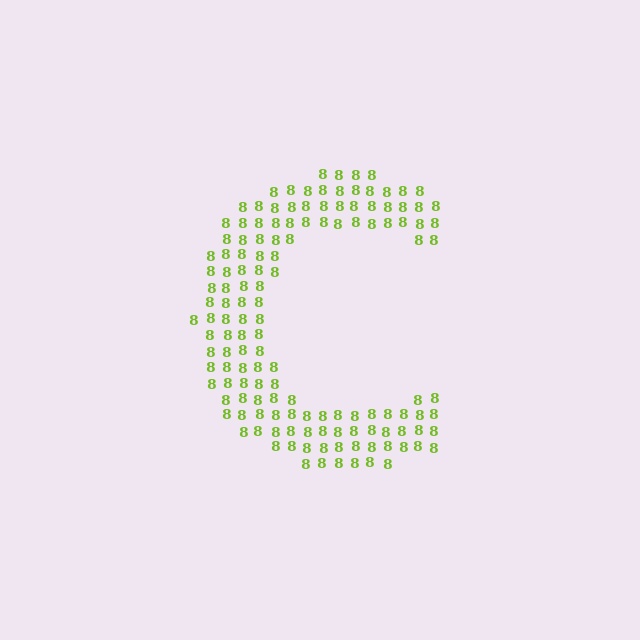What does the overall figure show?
The overall figure shows the letter C.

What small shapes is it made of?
It is made of small digit 8's.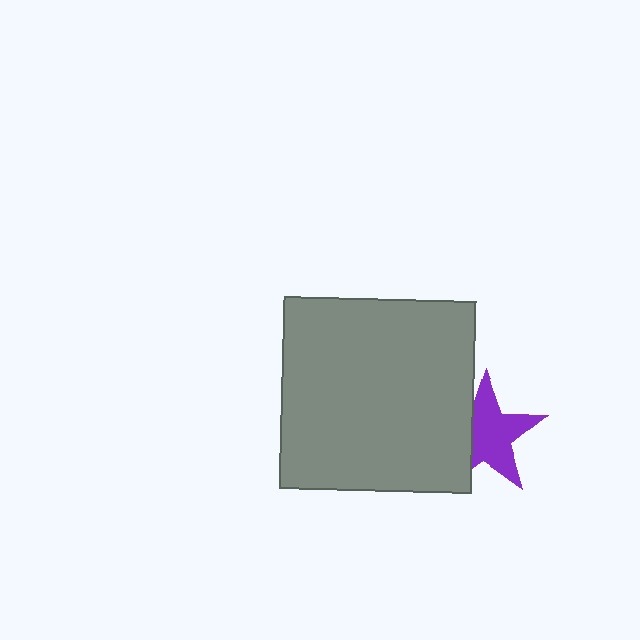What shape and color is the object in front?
The object in front is a gray square.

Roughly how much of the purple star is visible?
Most of it is visible (roughly 69%).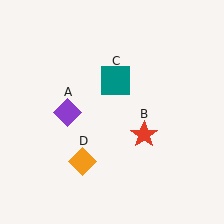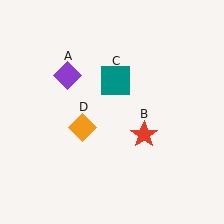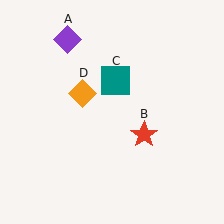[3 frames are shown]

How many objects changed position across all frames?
2 objects changed position: purple diamond (object A), orange diamond (object D).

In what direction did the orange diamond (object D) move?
The orange diamond (object D) moved up.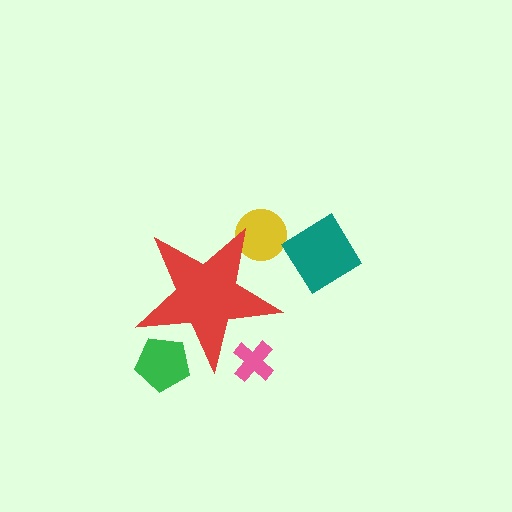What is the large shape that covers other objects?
A red star.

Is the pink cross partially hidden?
Yes, the pink cross is partially hidden behind the red star.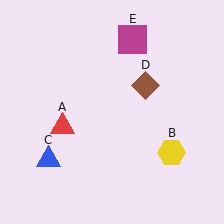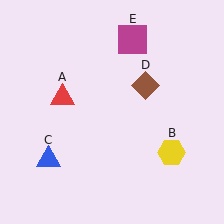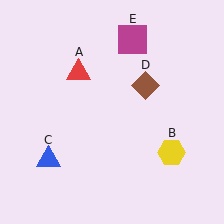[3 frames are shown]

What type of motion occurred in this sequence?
The red triangle (object A) rotated clockwise around the center of the scene.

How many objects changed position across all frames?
1 object changed position: red triangle (object A).